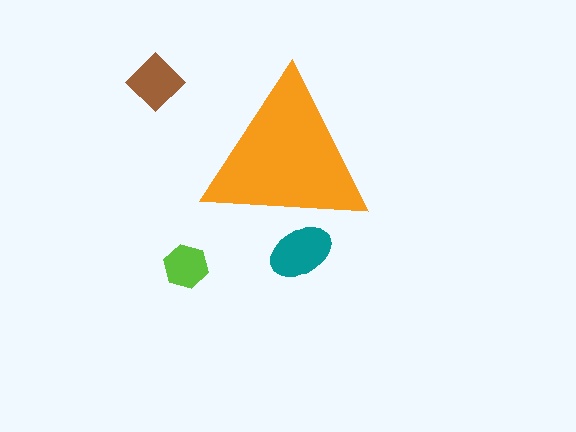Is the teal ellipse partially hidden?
Yes, the teal ellipse is partially hidden behind the orange triangle.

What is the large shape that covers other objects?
An orange triangle.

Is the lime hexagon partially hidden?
No, the lime hexagon is fully visible.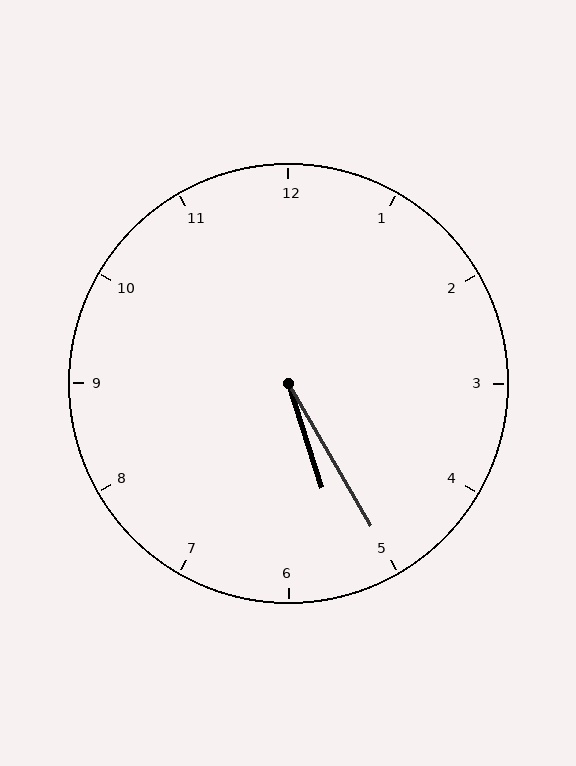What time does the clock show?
5:25.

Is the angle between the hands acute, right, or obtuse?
It is acute.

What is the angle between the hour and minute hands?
Approximately 12 degrees.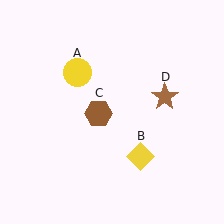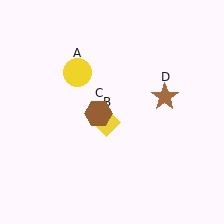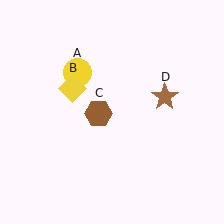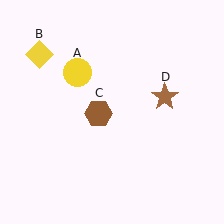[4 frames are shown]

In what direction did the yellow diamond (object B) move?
The yellow diamond (object B) moved up and to the left.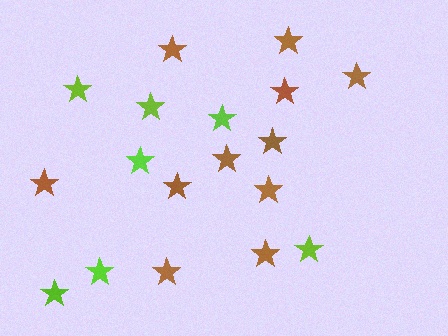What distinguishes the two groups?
There are 2 groups: one group of lime stars (7) and one group of brown stars (11).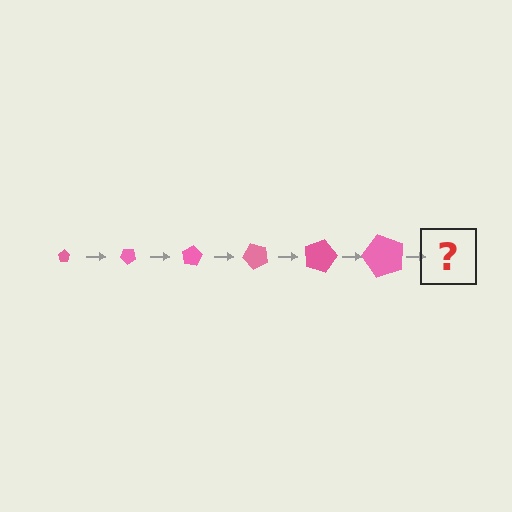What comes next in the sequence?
The next element should be a pentagon, larger than the previous one and rotated 240 degrees from the start.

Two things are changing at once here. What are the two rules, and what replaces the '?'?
The two rules are that the pentagon grows larger each step and it rotates 40 degrees each step. The '?' should be a pentagon, larger than the previous one and rotated 240 degrees from the start.